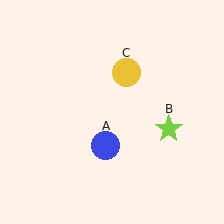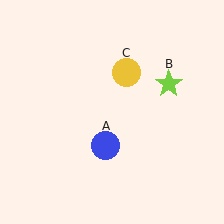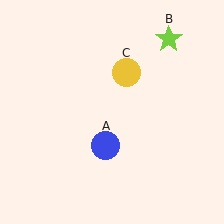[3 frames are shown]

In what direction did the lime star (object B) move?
The lime star (object B) moved up.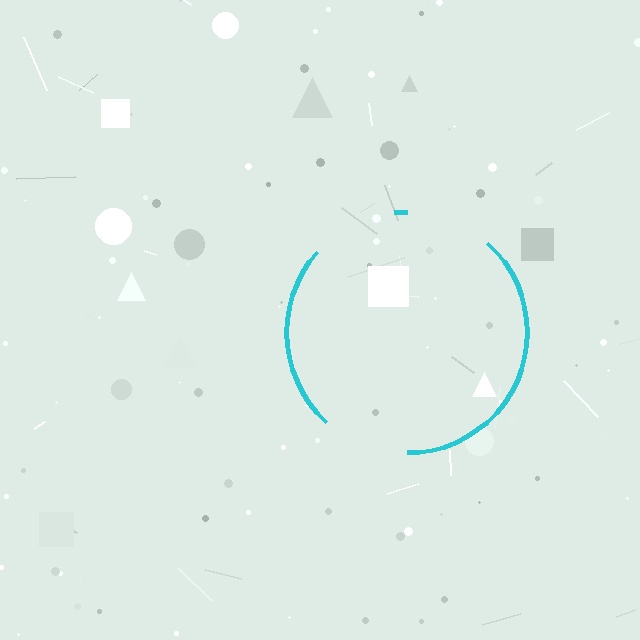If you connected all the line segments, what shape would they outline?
They would outline a circle.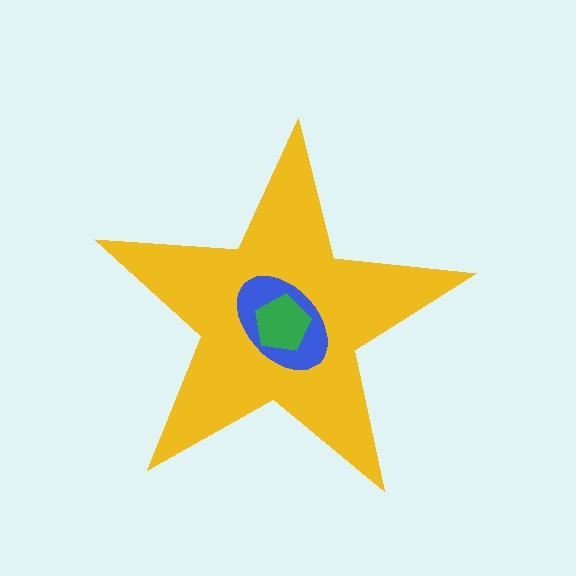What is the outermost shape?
The yellow star.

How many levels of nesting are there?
3.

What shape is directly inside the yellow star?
The blue ellipse.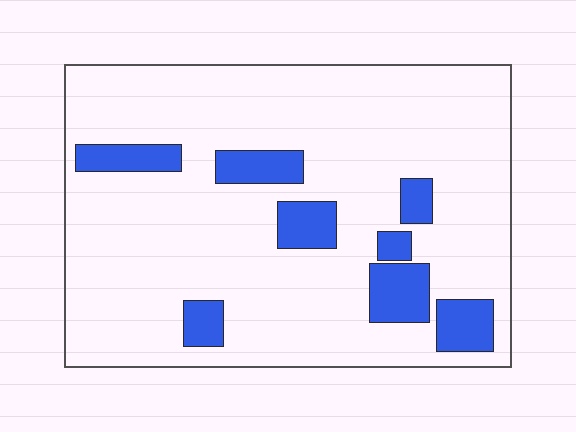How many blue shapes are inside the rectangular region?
8.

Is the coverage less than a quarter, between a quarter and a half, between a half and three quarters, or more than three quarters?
Less than a quarter.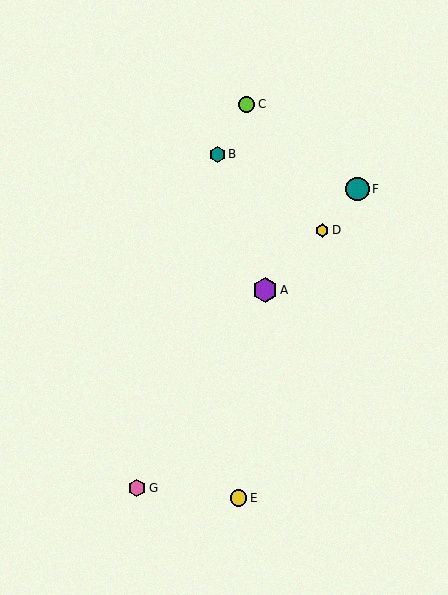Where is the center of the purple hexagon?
The center of the purple hexagon is at (265, 290).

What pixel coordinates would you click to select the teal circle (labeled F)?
Click at (358, 189) to select the teal circle F.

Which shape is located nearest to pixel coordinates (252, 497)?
The yellow circle (labeled E) at (239, 498) is nearest to that location.